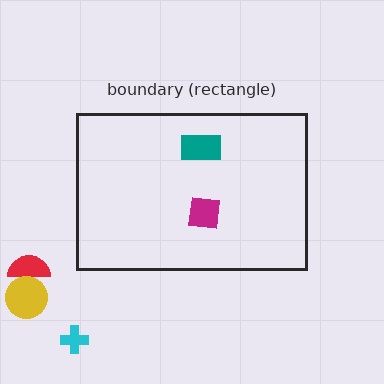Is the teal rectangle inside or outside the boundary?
Inside.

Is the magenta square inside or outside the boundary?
Inside.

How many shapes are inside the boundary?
2 inside, 3 outside.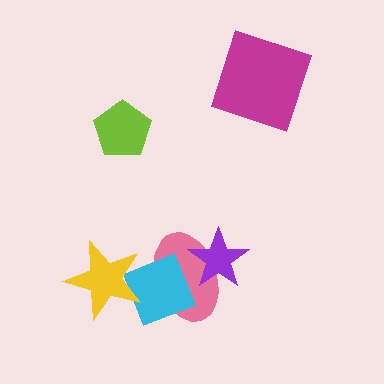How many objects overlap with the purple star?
1 object overlaps with the purple star.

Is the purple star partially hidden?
No, no other shape covers it.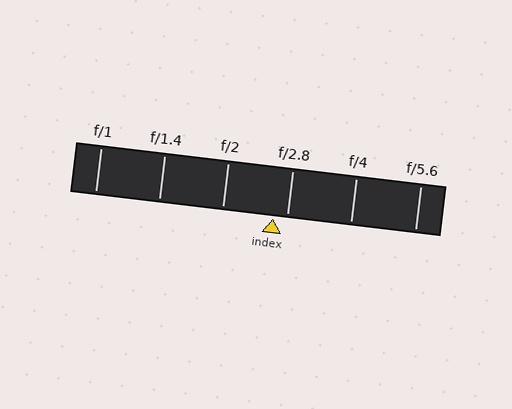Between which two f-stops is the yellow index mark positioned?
The index mark is between f/2 and f/2.8.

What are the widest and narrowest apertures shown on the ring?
The widest aperture shown is f/1 and the narrowest is f/5.6.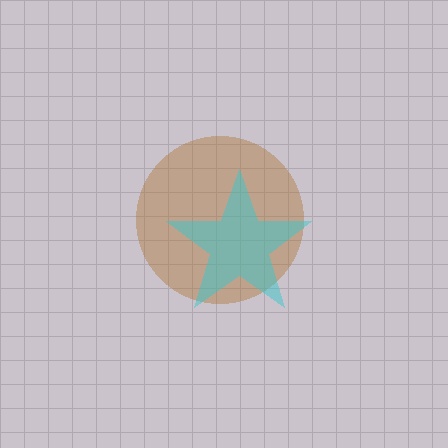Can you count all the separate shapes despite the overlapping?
Yes, there are 2 separate shapes.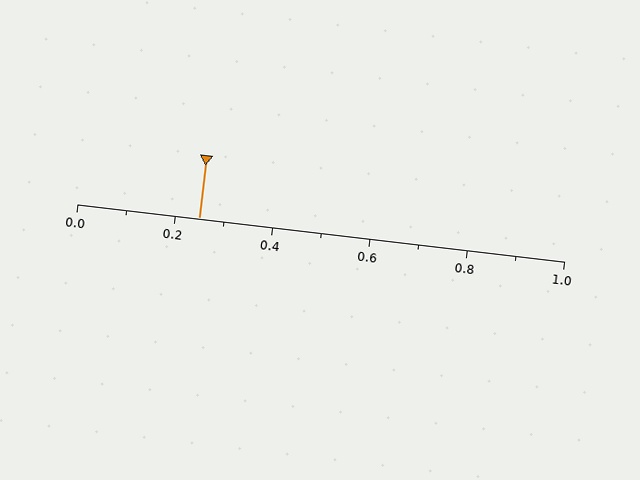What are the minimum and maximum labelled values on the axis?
The axis runs from 0.0 to 1.0.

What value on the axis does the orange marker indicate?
The marker indicates approximately 0.25.